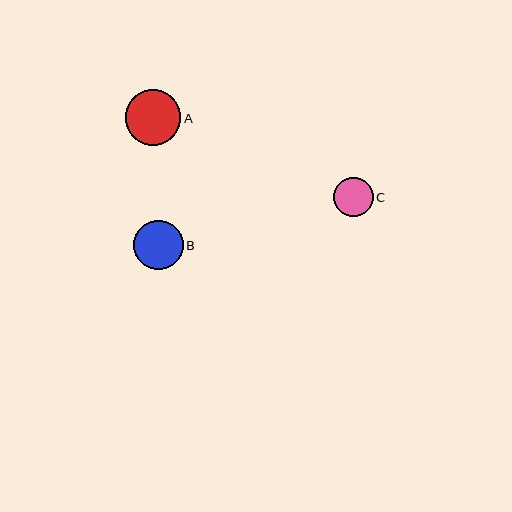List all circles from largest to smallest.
From largest to smallest: A, B, C.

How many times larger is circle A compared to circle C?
Circle A is approximately 1.4 times the size of circle C.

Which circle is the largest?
Circle A is the largest with a size of approximately 56 pixels.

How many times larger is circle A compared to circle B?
Circle A is approximately 1.1 times the size of circle B.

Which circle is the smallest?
Circle C is the smallest with a size of approximately 40 pixels.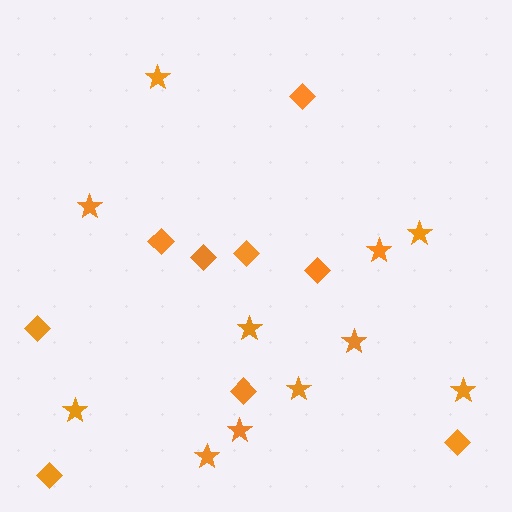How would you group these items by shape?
There are 2 groups: one group of stars (11) and one group of diamonds (9).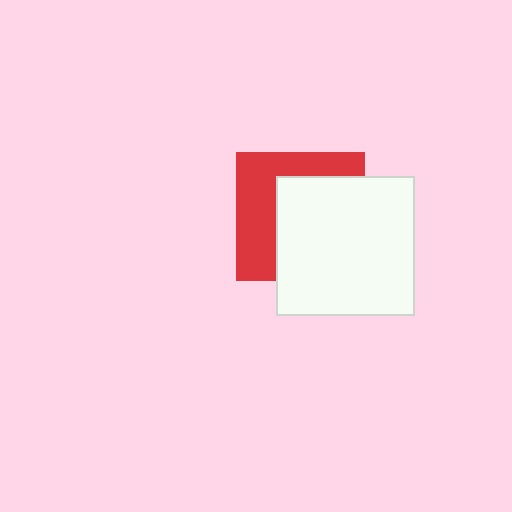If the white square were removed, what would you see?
You would see the complete red square.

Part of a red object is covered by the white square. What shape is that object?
It is a square.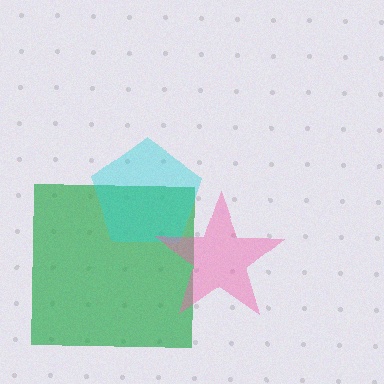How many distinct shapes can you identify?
There are 3 distinct shapes: a green square, a cyan pentagon, a pink star.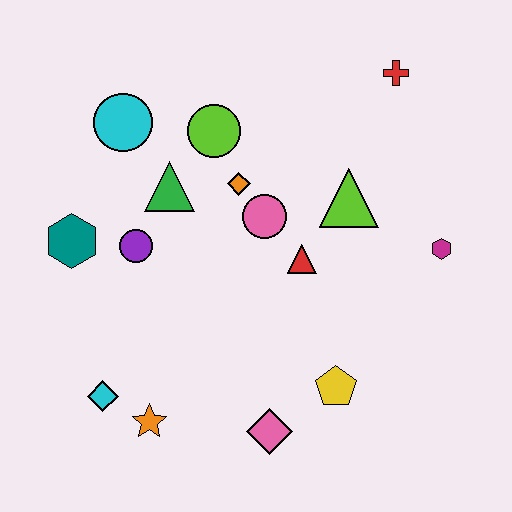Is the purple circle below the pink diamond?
No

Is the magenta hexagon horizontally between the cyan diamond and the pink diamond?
No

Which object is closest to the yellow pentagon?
The pink diamond is closest to the yellow pentagon.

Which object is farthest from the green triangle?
The magenta hexagon is farthest from the green triangle.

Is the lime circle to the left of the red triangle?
Yes